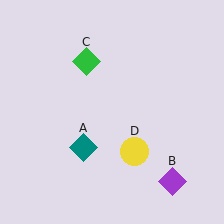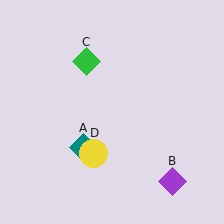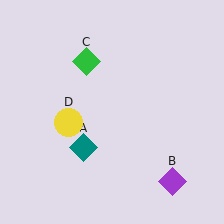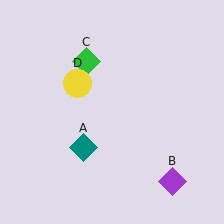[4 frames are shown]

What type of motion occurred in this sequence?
The yellow circle (object D) rotated clockwise around the center of the scene.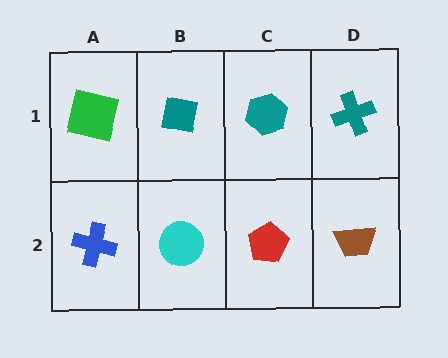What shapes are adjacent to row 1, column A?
A blue cross (row 2, column A), a teal square (row 1, column B).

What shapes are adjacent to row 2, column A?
A green square (row 1, column A), a cyan circle (row 2, column B).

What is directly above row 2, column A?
A green square.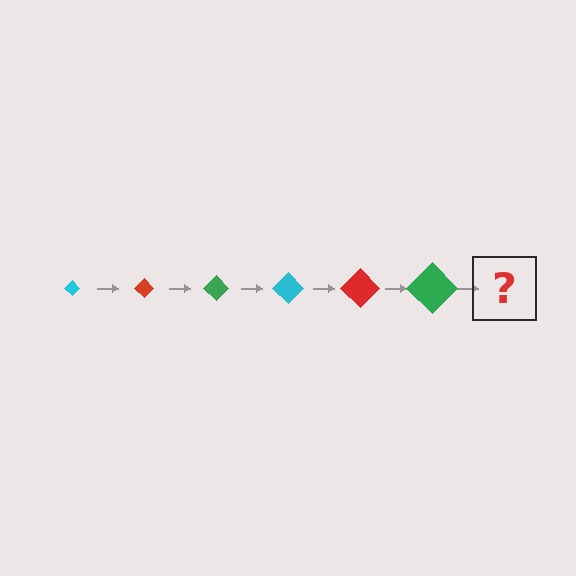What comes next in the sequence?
The next element should be a cyan diamond, larger than the previous one.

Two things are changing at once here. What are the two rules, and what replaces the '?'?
The two rules are that the diamond grows larger each step and the color cycles through cyan, red, and green. The '?' should be a cyan diamond, larger than the previous one.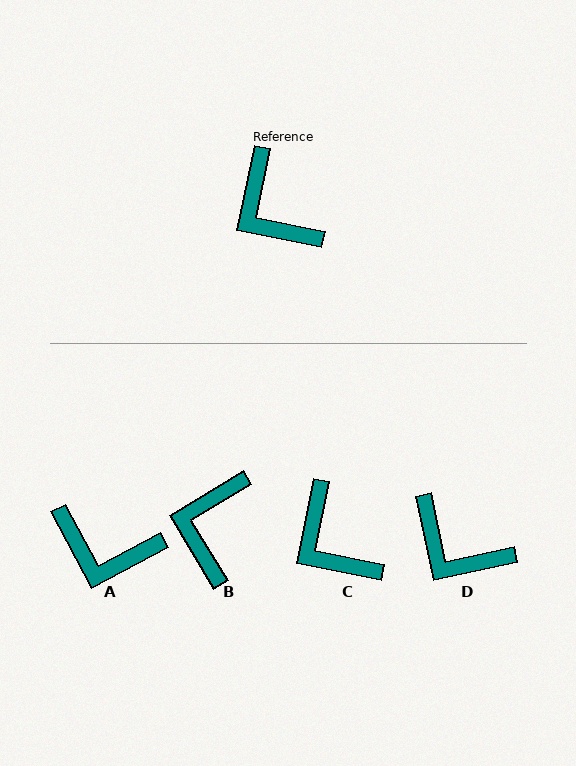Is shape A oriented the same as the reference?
No, it is off by about 40 degrees.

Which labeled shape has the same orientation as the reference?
C.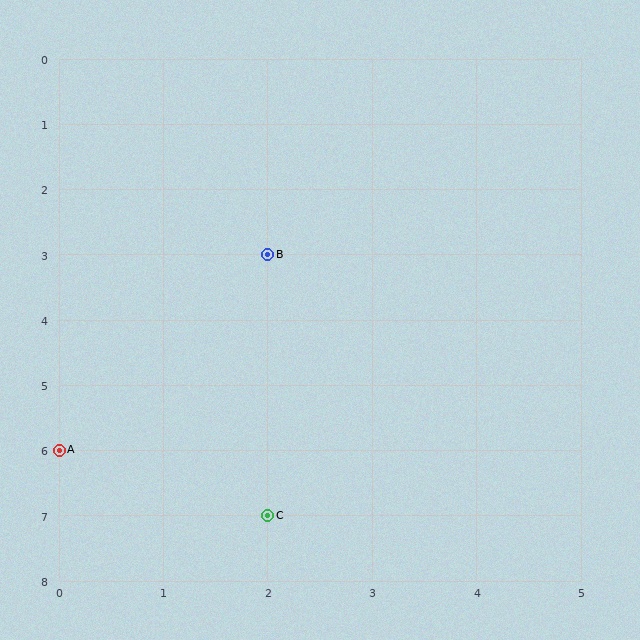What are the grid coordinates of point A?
Point A is at grid coordinates (0, 6).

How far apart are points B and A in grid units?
Points B and A are 2 columns and 3 rows apart (about 3.6 grid units diagonally).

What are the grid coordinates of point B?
Point B is at grid coordinates (2, 3).